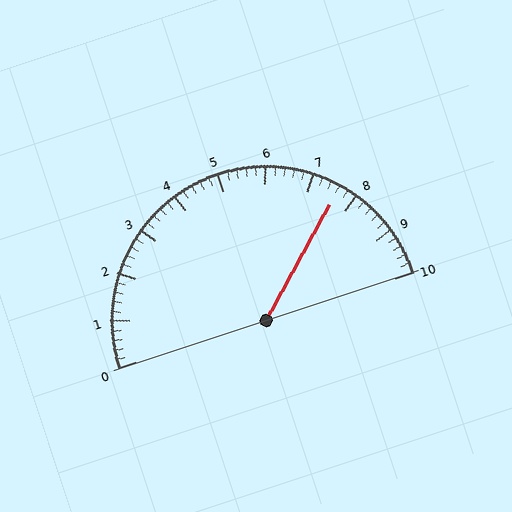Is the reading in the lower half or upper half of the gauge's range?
The reading is in the upper half of the range (0 to 10).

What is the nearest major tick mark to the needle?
The nearest major tick mark is 8.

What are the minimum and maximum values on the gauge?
The gauge ranges from 0 to 10.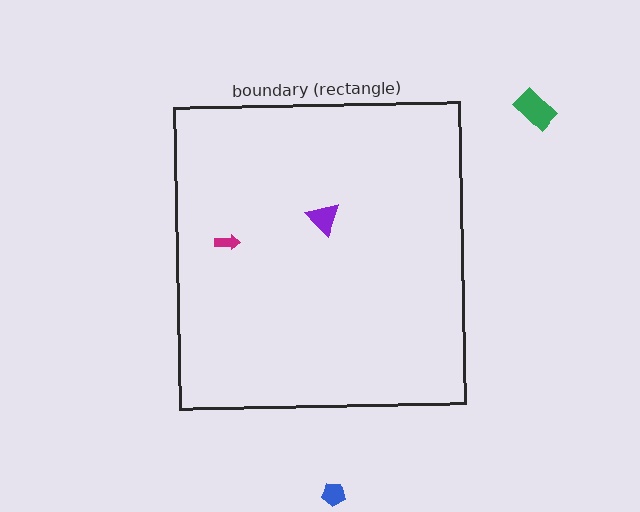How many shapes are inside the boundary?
2 inside, 2 outside.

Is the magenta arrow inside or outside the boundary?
Inside.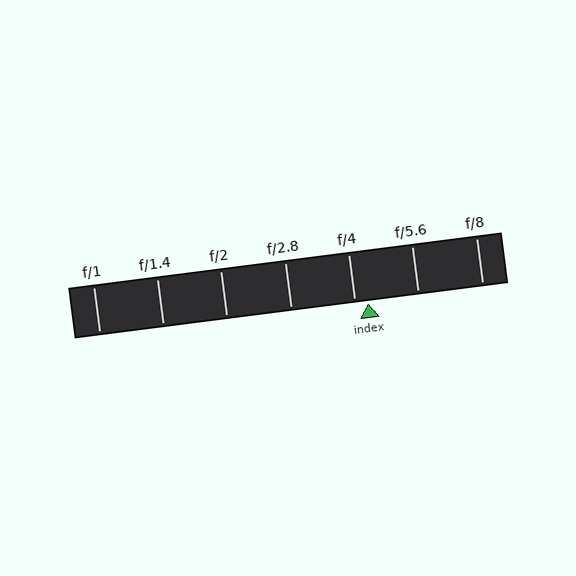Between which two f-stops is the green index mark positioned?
The index mark is between f/4 and f/5.6.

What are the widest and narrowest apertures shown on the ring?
The widest aperture shown is f/1 and the narrowest is f/8.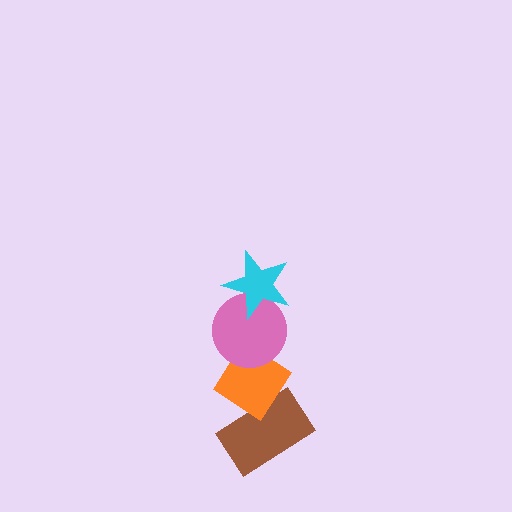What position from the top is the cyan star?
The cyan star is 1st from the top.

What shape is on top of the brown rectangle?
The orange diamond is on top of the brown rectangle.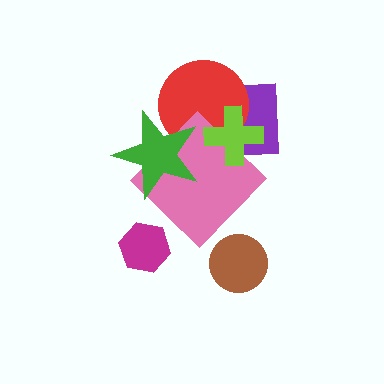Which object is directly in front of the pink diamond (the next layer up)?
The green star is directly in front of the pink diamond.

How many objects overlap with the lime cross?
3 objects overlap with the lime cross.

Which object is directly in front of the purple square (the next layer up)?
The red circle is directly in front of the purple square.